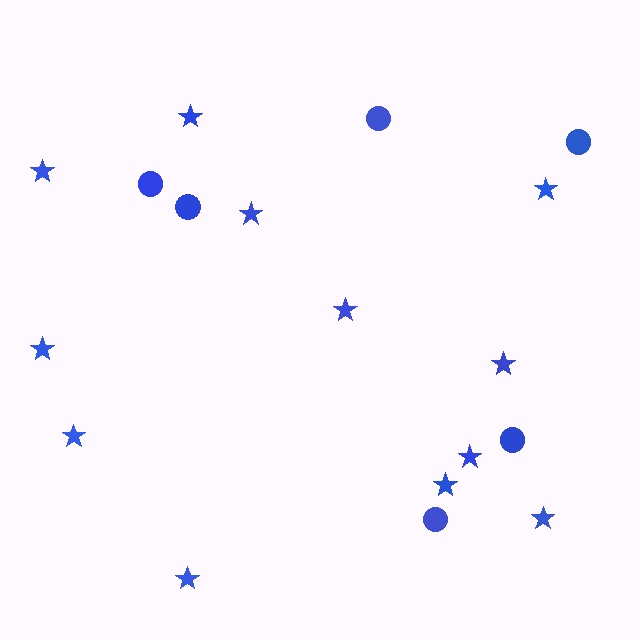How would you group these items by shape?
There are 2 groups: one group of circles (6) and one group of stars (12).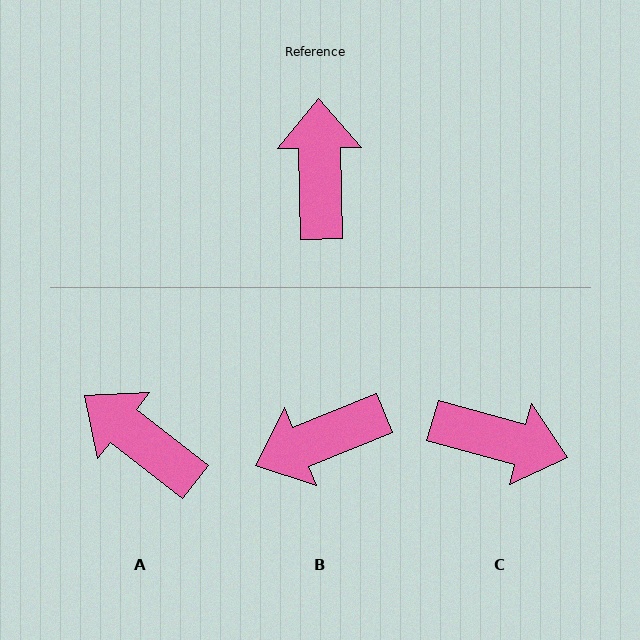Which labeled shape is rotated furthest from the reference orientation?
B, about 111 degrees away.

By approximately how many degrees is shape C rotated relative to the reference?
Approximately 106 degrees clockwise.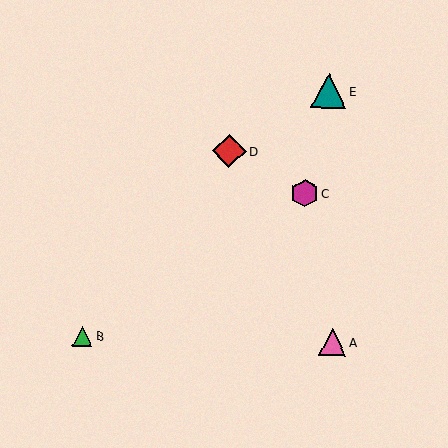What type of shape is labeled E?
Shape E is a teal triangle.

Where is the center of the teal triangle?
The center of the teal triangle is at (329, 91).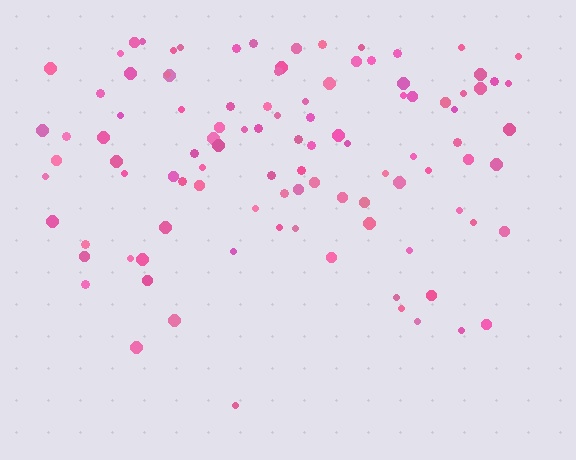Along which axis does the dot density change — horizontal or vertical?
Vertical.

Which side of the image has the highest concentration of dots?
The top.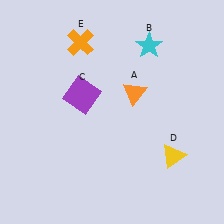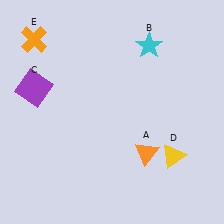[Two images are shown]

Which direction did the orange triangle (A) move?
The orange triangle (A) moved down.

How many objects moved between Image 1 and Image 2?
3 objects moved between the two images.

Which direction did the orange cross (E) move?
The orange cross (E) moved left.